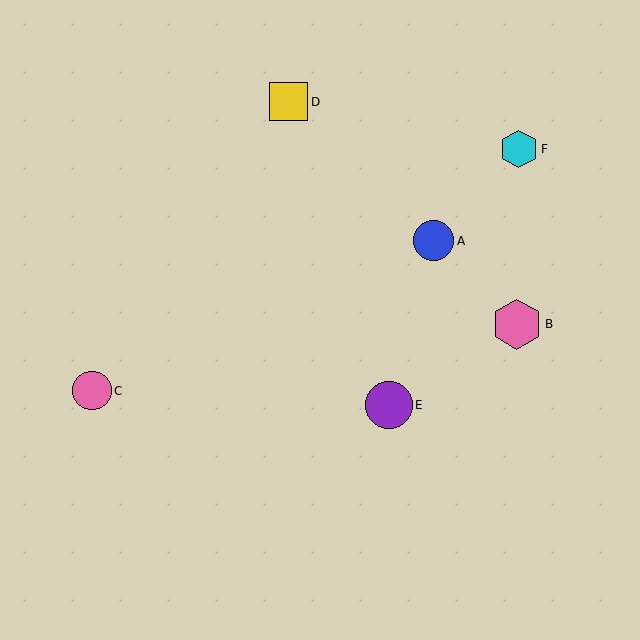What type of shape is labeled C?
Shape C is a pink circle.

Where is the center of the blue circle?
The center of the blue circle is at (433, 241).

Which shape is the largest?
The pink hexagon (labeled B) is the largest.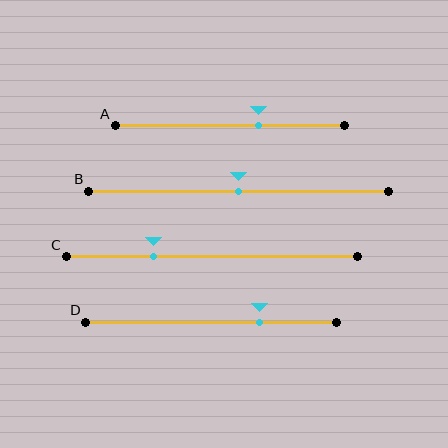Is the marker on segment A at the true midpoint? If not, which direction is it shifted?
No, the marker on segment A is shifted to the right by about 12% of the segment length.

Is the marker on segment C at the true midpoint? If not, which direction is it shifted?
No, the marker on segment C is shifted to the left by about 20% of the segment length.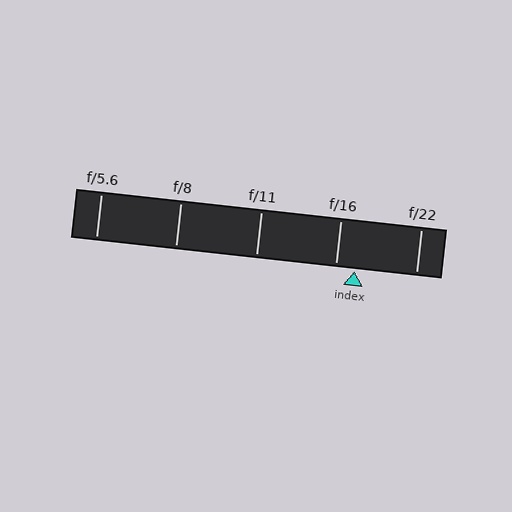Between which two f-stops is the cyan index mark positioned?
The index mark is between f/16 and f/22.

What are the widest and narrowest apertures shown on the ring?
The widest aperture shown is f/5.6 and the narrowest is f/22.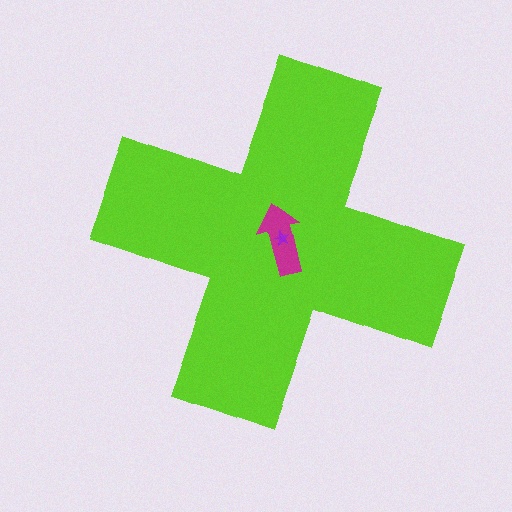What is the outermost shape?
The lime cross.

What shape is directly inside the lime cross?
The magenta arrow.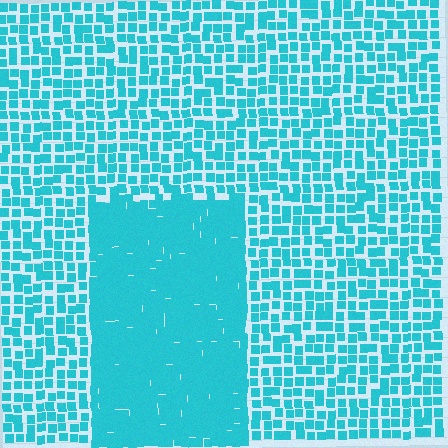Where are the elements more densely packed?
The elements are more densely packed inside the rectangle boundary.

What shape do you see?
I see a rectangle.